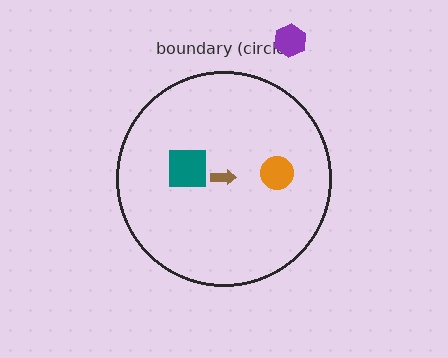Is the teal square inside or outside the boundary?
Inside.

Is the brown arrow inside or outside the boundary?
Inside.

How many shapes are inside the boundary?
3 inside, 1 outside.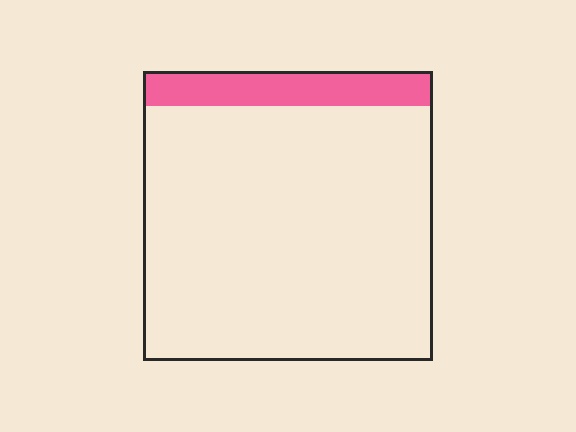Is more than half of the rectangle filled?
No.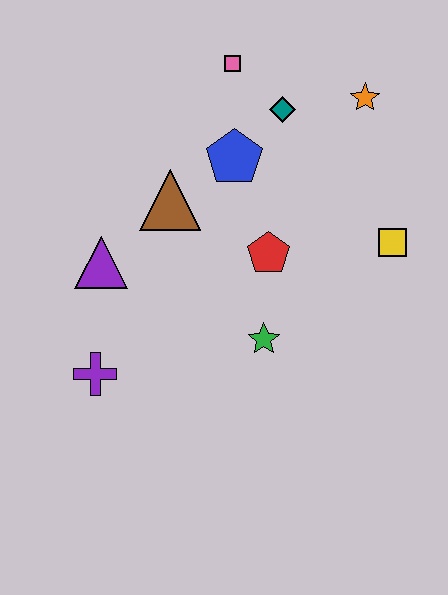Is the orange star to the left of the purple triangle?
No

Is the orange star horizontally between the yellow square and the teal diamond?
Yes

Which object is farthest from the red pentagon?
The purple cross is farthest from the red pentagon.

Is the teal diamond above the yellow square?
Yes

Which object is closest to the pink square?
The teal diamond is closest to the pink square.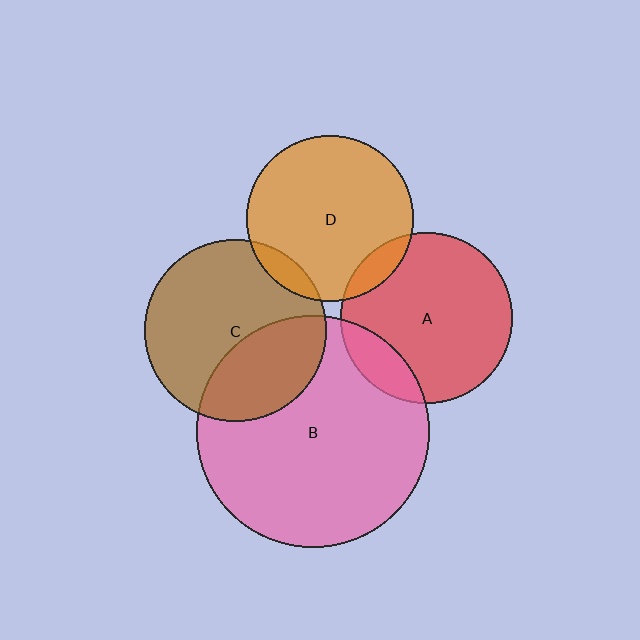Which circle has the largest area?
Circle B (pink).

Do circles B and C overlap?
Yes.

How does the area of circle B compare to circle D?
Approximately 2.0 times.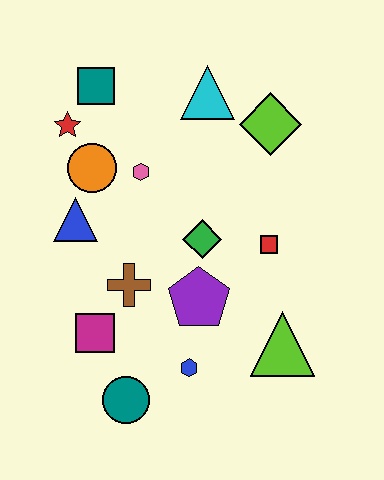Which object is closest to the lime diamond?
The cyan triangle is closest to the lime diamond.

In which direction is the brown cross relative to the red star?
The brown cross is below the red star.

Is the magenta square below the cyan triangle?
Yes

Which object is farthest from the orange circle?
The lime triangle is farthest from the orange circle.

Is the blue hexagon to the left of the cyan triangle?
Yes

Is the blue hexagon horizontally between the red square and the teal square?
Yes